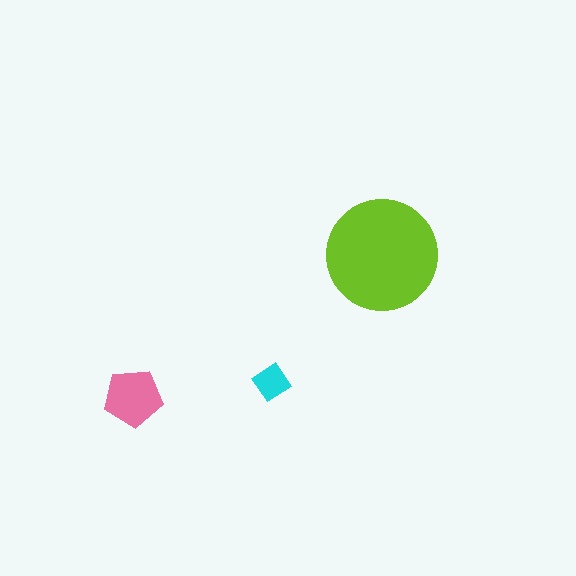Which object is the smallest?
The cyan diamond.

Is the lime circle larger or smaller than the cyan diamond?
Larger.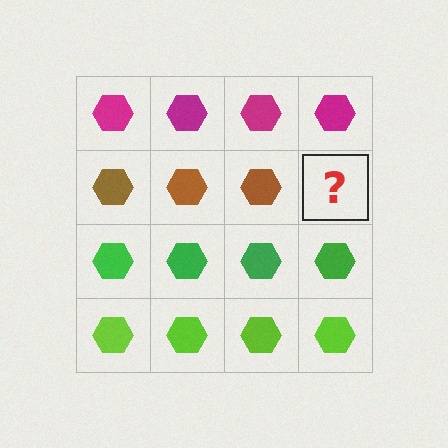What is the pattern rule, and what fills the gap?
The rule is that each row has a consistent color. The gap should be filled with a brown hexagon.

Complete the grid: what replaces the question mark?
The question mark should be replaced with a brown hexagon.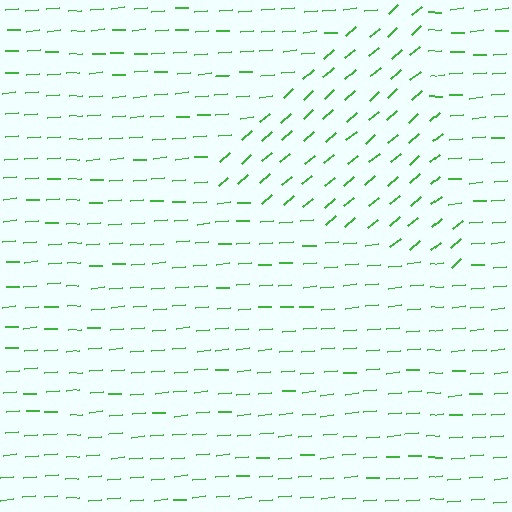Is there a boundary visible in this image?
Yes, there is a texture boundary formed by a change in line orientation.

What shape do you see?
I see a triangle.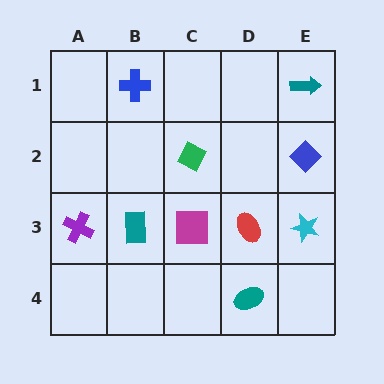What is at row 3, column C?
A magenta square.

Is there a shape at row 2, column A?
No, that cell is empty.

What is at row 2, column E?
A blue diamond.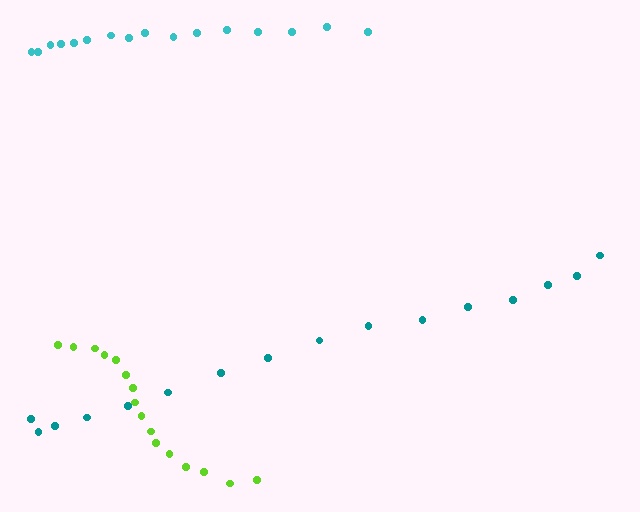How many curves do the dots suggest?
There are 3 distinct paths.